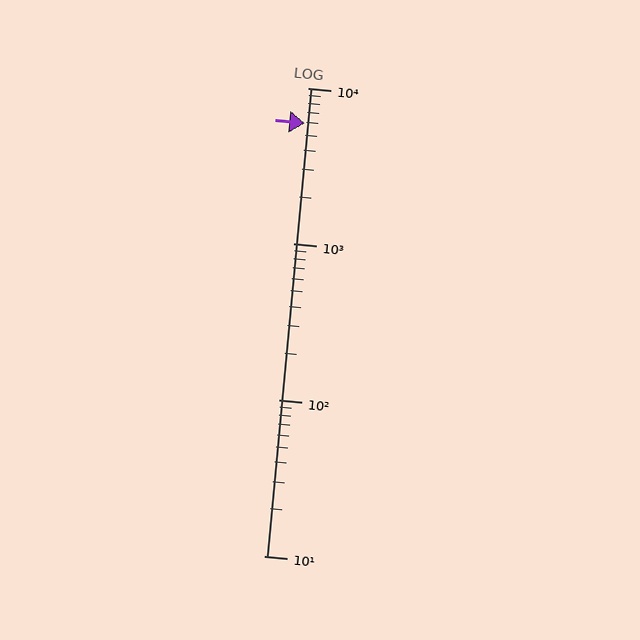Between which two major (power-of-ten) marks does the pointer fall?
The pointer is between 1000 and 10000.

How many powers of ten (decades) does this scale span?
The scale spans 3 decades, from 10 to 10000.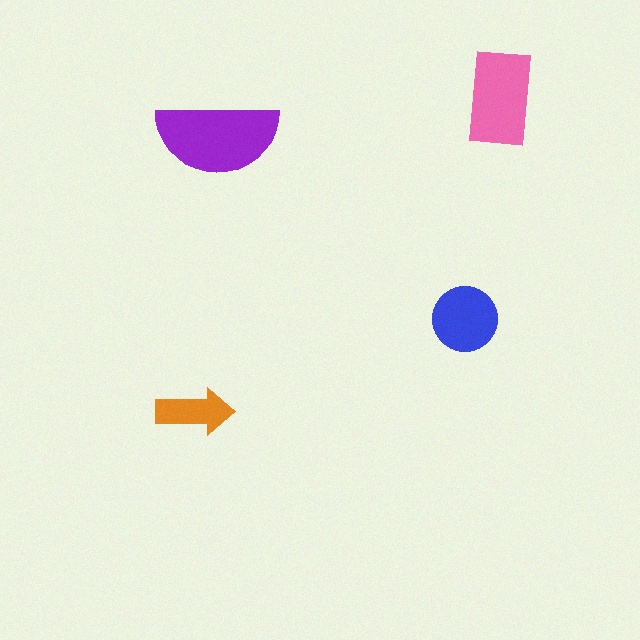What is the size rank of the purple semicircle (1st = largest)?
1st.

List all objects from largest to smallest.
The purple semicircle, the pink rectangle, the blue circle, the orange arrow.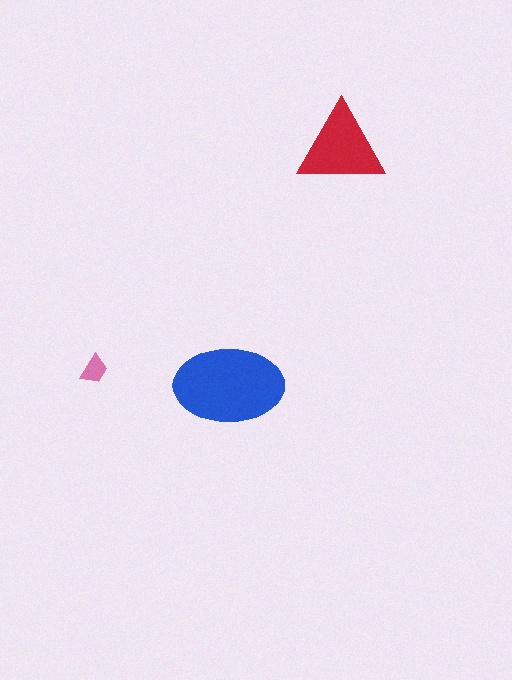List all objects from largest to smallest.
The blue ellipse, the red triangle, the pink trapezoid.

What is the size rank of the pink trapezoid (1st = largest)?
3rd.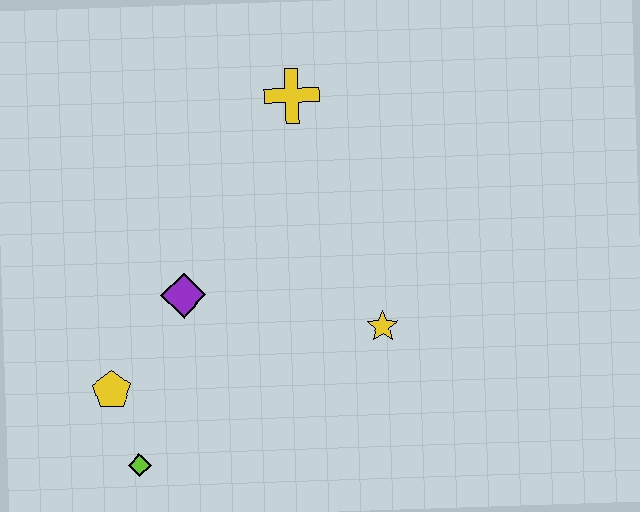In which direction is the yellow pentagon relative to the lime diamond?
The yellow pentagon is above the lime diamond.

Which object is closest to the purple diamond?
The yellow pentagon is closest to the purple diamond.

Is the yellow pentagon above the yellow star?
No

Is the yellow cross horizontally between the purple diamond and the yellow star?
Yes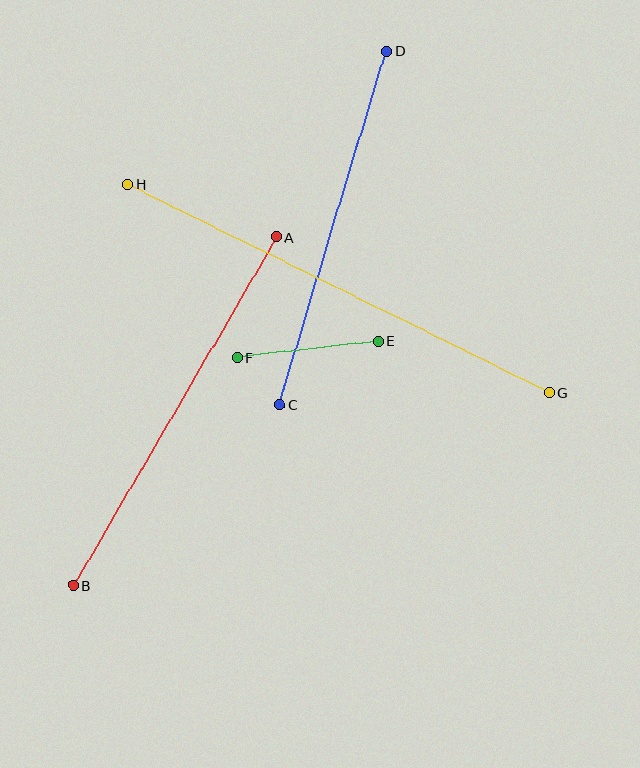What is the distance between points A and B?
The distance is approximately 403 pixels.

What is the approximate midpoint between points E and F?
The midpoint is at approximately (308, 349) pixels.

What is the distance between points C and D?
The distance is approximately 369 pixels.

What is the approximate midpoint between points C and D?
The midpoint is at approximately (333, 228) pixels.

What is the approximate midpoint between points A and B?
The midpoint is at approximately (175, 411) pixels.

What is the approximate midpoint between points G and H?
The midpoint is at approximately (338, 289) pixels.